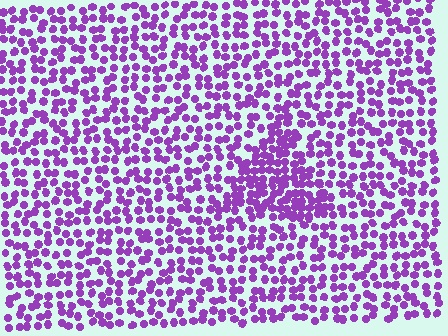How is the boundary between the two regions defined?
The boundary is defined by a change in element density (approximately 1.8x ratio). All elements are the same color, size, and shape.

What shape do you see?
I see a triangle.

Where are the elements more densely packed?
The elements are more densely packed inside the triangle boundary.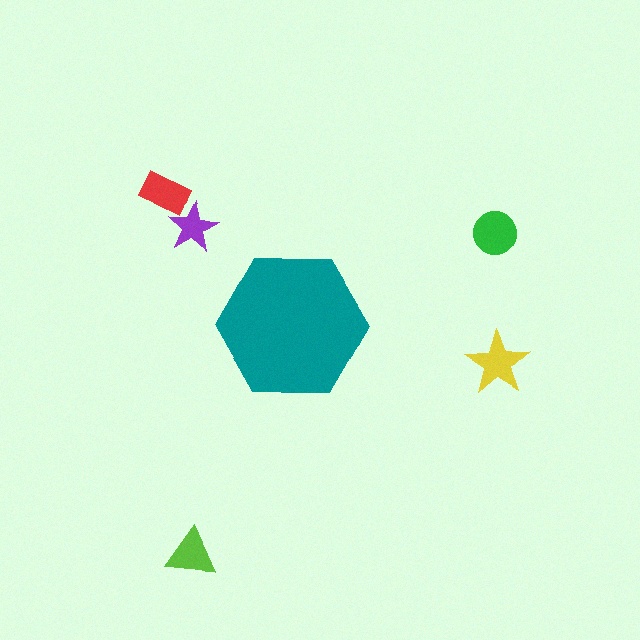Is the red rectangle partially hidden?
No, the red rectangle is fully visible.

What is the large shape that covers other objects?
A teal hexagon.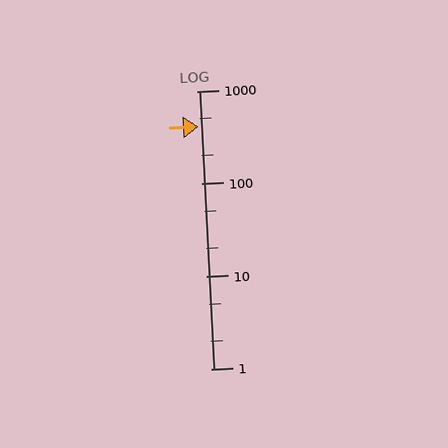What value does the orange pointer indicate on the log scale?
The pointer indicates approximately 410.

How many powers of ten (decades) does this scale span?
The scale spans 3 decades, from 1 to 1000.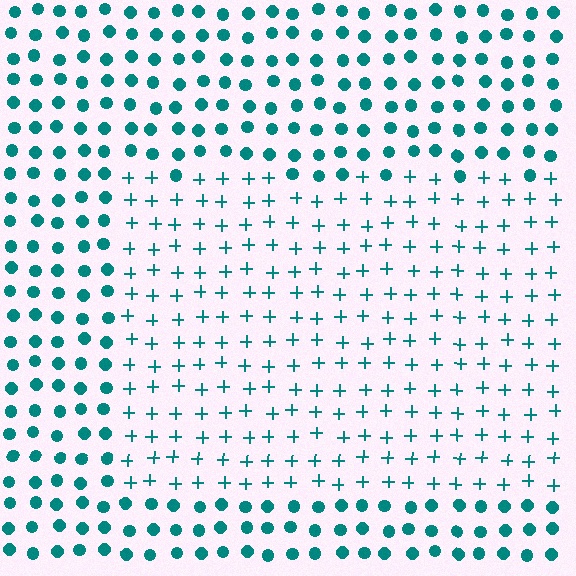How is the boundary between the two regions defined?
The boundary is defined by a change in element shape: plus signs inside vs. circles outside. All elements share the same color and spacing.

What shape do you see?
I see a rectangle.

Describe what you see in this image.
The image is filled with small teal elements arranged in a uniform grid. A rectangle-shaped region contains plus signs, while the surrounding area contains circles. The boundary is defined purely by the change in element shape.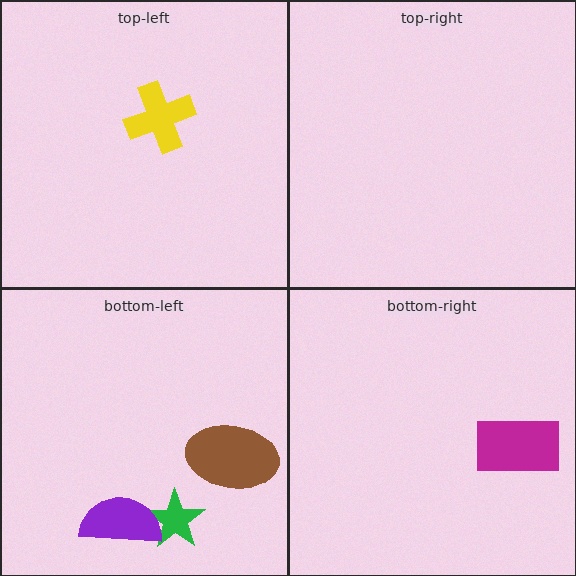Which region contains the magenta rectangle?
The bottom-right region.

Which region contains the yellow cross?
The top-left region.